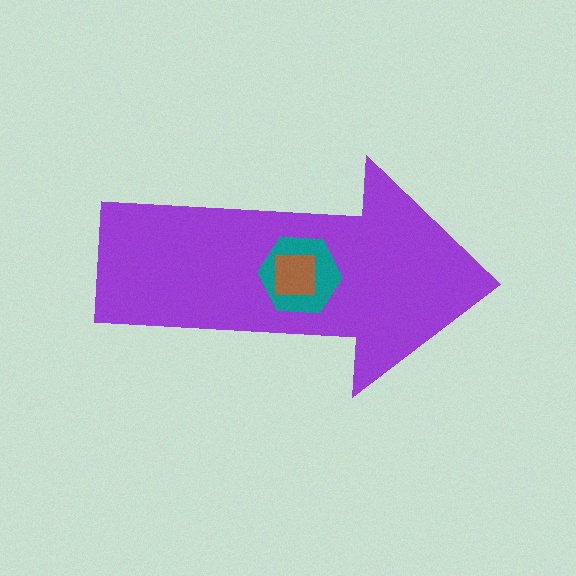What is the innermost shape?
The brown square.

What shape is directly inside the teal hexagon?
The brown square.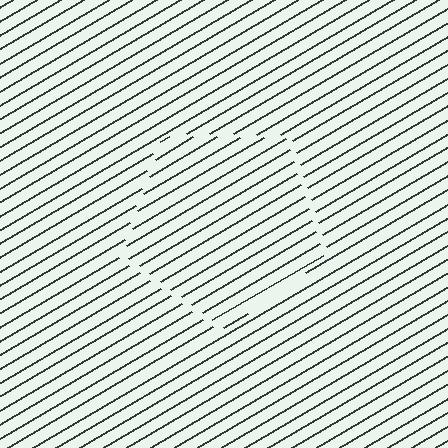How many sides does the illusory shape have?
5 sides — the line-ends trace a pentagon.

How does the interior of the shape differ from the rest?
The interior of the shape contains the same grating, shifted by half a period — the contour is defined by the phase discontinuity where line-ends from the inner and outer gratings abut.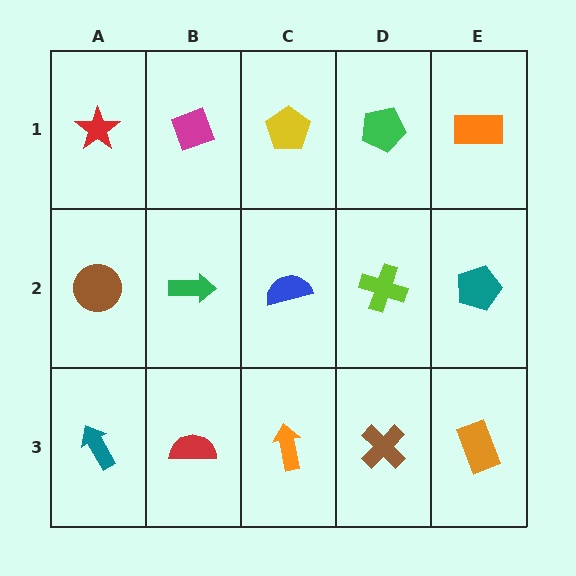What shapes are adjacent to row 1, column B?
A green arrow (row 2, column B), a red star (row 1, column A), a yellow pentagon (row 1, column C).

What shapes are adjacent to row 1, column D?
A lime cross (row 2, column D), a yellow pentagon (row 1, column C), an orange rectangle (row 1, column E).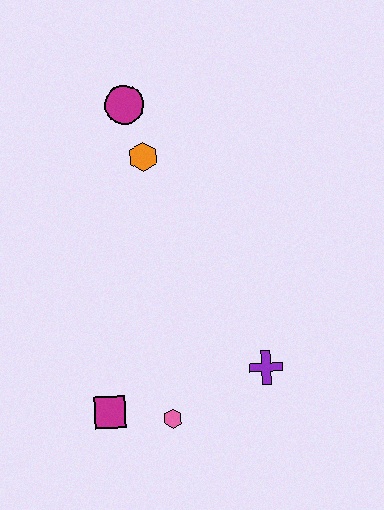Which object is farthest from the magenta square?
The magenta circle is farthest from the magenta square.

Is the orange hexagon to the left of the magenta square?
No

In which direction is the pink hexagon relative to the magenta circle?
The pink hexagon is below the magenta circle.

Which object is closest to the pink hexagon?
The magenta square is closest to the pink hexagon.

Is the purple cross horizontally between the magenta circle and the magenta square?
No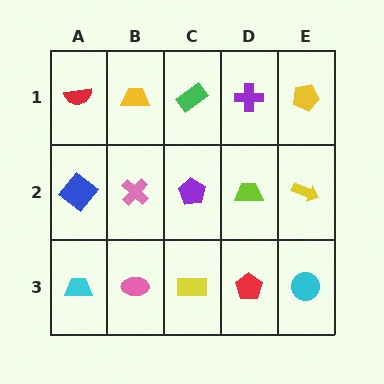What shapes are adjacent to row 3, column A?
A blue diamond (row 2, column A), a pink ellipse (row 3, column B).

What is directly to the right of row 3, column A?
A pink ellipse.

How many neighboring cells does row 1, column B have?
3.